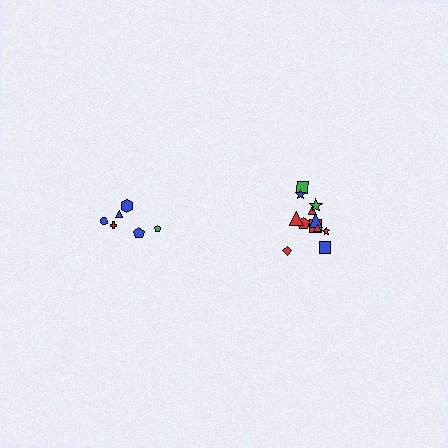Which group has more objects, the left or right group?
The right group.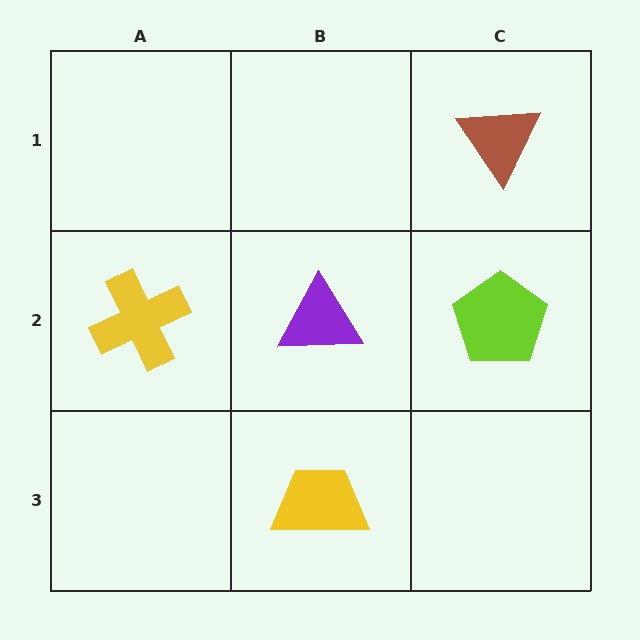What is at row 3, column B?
A yellow trapezoid.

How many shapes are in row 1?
1 shape.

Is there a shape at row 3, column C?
No, that cell is empty.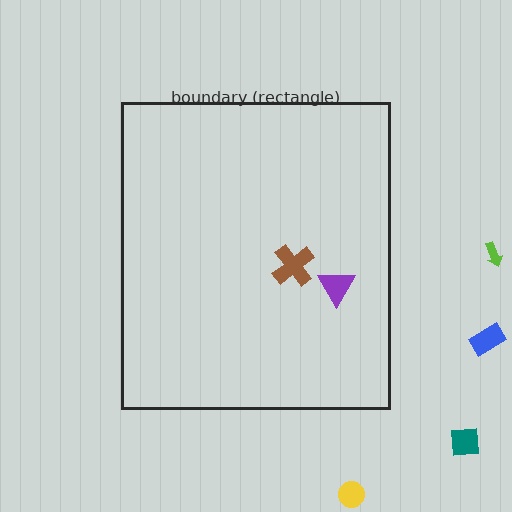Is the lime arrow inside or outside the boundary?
Outside.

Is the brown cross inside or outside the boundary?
Inside.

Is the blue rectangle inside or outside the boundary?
Outside.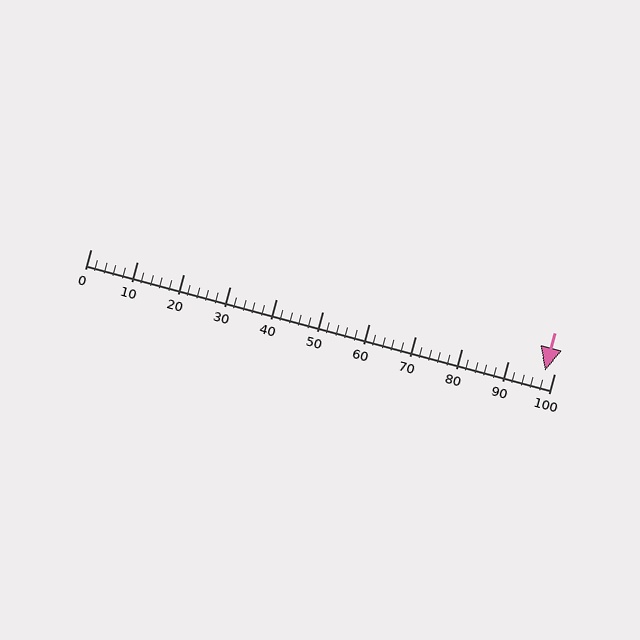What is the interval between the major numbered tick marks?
The major tick marks are spaced 10 units apart.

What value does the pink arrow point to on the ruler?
The pink arrow points to approximately 98.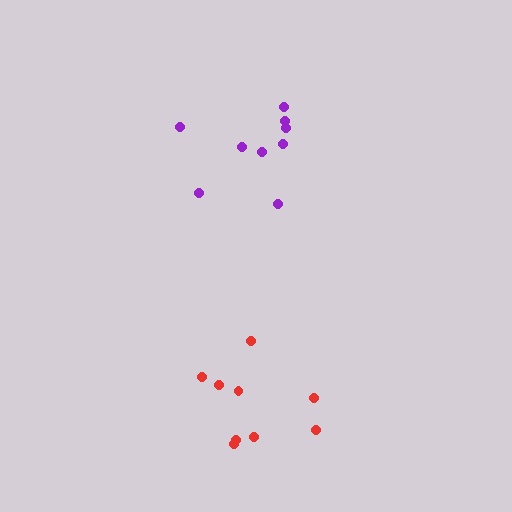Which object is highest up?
The purple cluster is topmost.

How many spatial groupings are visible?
There are 2 spatial groupings.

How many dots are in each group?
Group 1: 9 dots, Group 2: 9 dots (18 total).